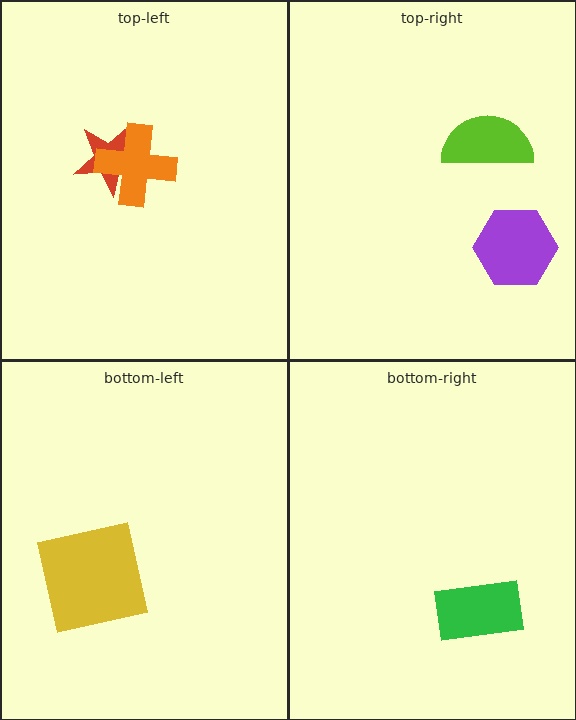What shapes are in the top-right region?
The lime semicircle, the purple hexagon.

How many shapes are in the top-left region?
2.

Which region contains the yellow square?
The bottom-left region.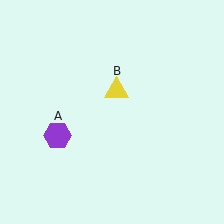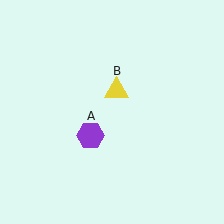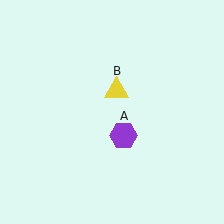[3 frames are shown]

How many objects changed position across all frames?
1 object changed position: purple hexagon (object A).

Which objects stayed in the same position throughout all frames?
Yellow triangle (object B) remained stationary.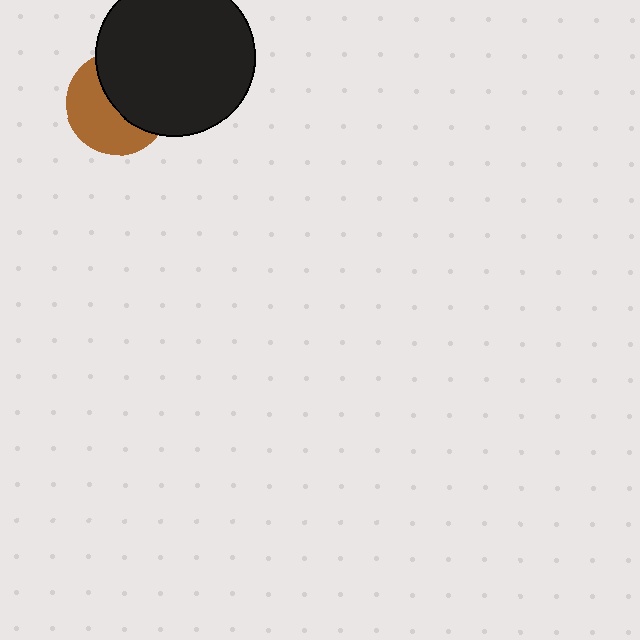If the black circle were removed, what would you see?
You would see the complete brown circle.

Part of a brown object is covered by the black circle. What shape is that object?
It is a circle.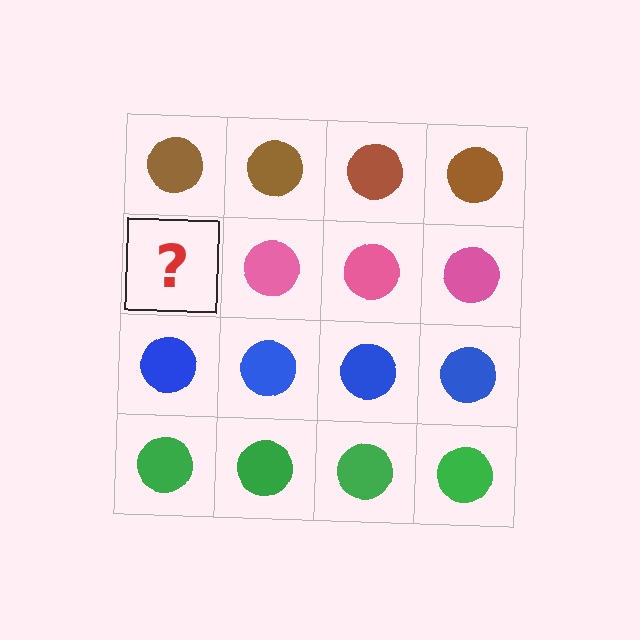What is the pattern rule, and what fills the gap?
The rule is that each row has a consistent color. The gap should be filled with a pink circle.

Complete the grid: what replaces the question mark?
The question mark should be replaced with a pink circle.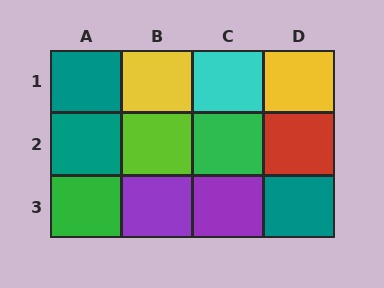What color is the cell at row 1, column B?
Yellow.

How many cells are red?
1 cell is red.